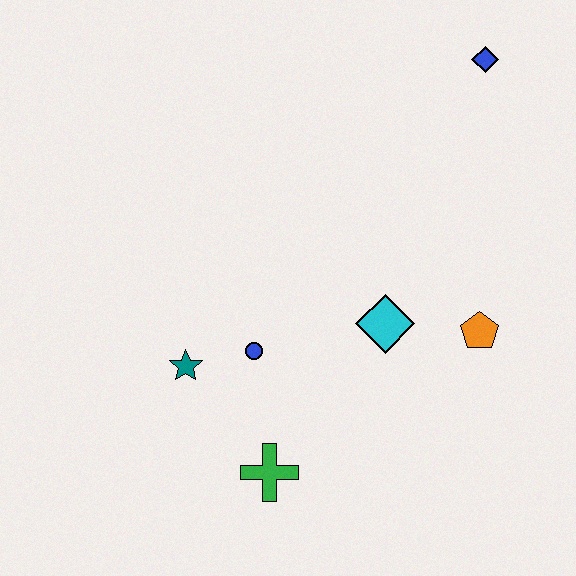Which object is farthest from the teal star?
The blue diamond is farthest from the teal star.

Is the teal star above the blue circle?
No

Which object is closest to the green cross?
The blue circle is closest to the green cross.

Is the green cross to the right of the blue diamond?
No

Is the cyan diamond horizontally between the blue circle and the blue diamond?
Yes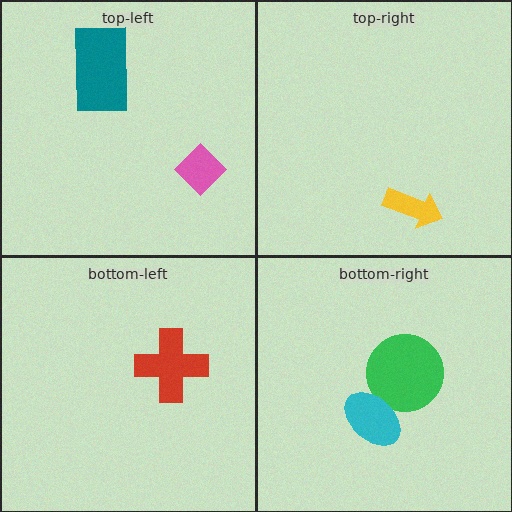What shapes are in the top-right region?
The yellow arrow.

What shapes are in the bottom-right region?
The green circle, the cyan ellipse.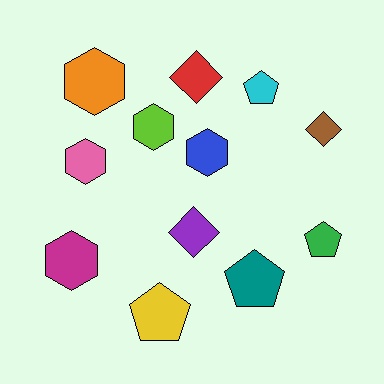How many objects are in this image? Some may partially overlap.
There are 12 objects.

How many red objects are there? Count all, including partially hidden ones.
There is 1 red object.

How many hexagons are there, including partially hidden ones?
There are 5 hexagons.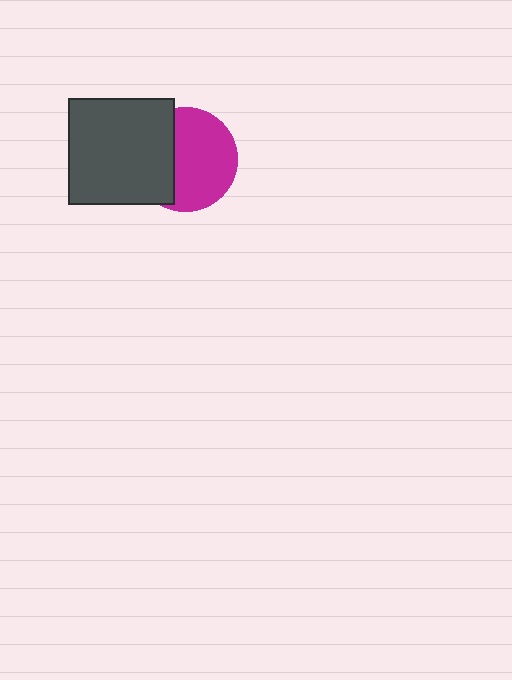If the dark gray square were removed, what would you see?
You would see the complete magenta circle.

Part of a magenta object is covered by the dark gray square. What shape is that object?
It is a circle.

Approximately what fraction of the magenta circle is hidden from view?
Roughly 37% of the magenta circle is hidden behind the dark gray square.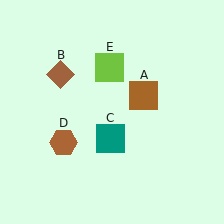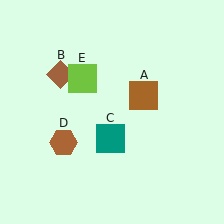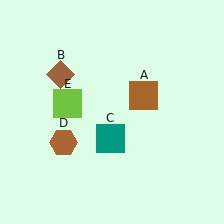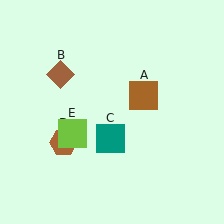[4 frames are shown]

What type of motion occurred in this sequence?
The lime square (object E) rotated counterclockwise around the center of the scene.